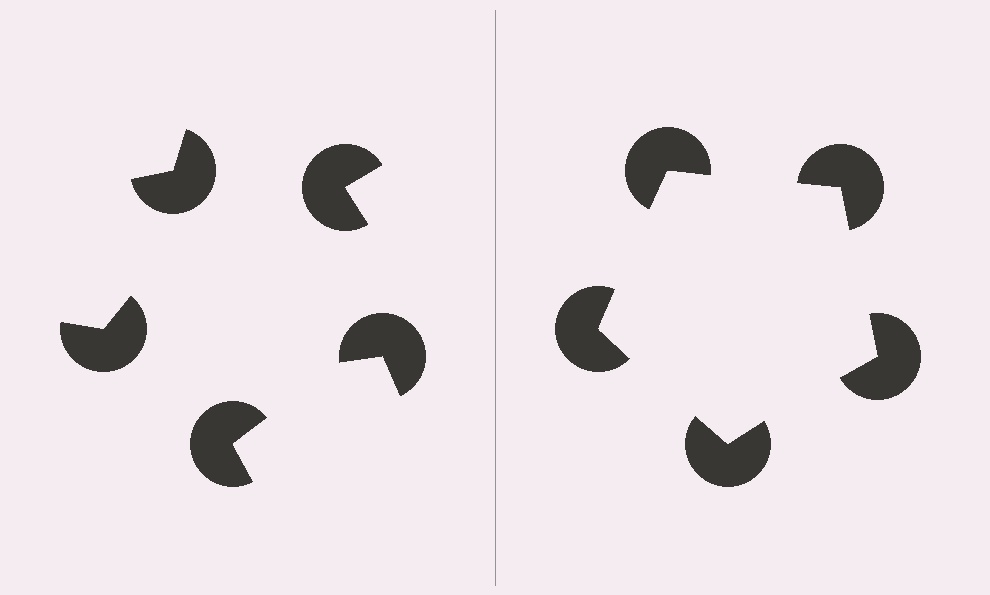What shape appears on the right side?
An illusory pentagon.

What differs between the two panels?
The pac-man discs are positioned identically on both sides; only the wedge orientations differ. On the right they align to a pentagon; on the left they are misaligned.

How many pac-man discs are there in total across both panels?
10 — 5 on each side.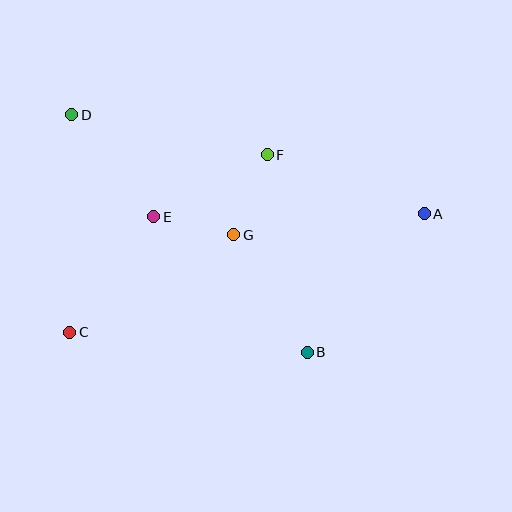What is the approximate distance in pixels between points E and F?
The distance between E and F is approximately 129 pixels.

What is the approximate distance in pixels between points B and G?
The distance between B and G is approximately 139 pixels.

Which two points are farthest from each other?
Points A and C are farthest from each other.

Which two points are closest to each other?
Points E and G are closest to each other.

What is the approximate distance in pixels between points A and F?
The distance between A and F is approximately 168 pixels.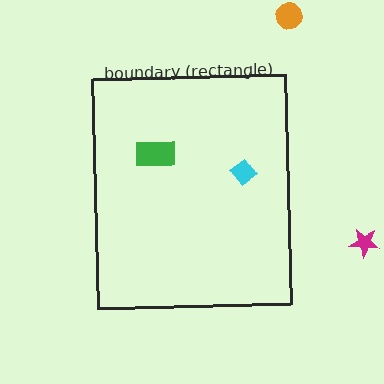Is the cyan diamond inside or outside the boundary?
Inside.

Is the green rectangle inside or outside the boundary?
Inside.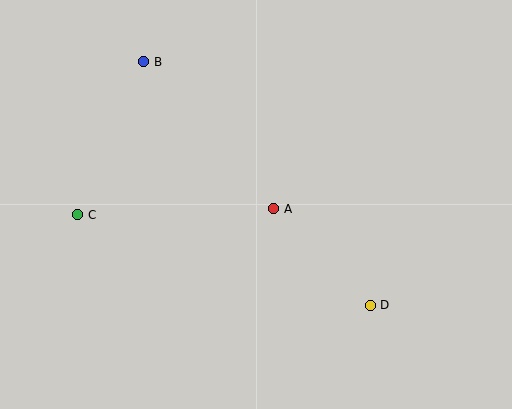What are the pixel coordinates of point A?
Point A is at (273, 209).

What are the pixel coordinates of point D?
Point D is at (370, 305).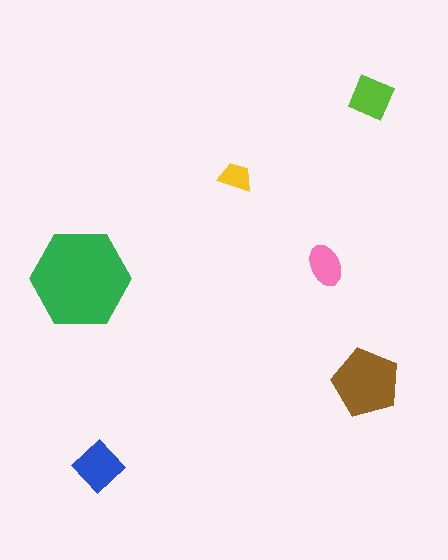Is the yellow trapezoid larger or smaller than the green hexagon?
Smaller.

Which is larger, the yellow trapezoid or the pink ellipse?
The pink ellipse.